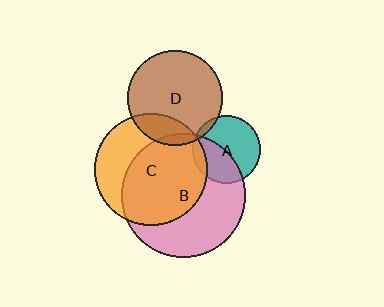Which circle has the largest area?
Circle B (pink).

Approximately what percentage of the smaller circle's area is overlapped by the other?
Approximately 60%.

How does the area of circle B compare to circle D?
Approximately 1.7 times.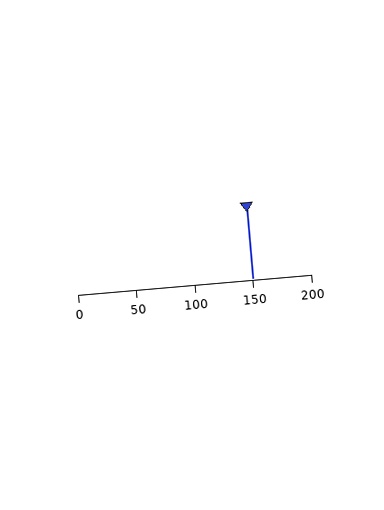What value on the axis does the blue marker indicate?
The marker indicates approximately 150.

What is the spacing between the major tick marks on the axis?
The major ticks are spaced 50 apart.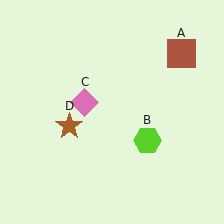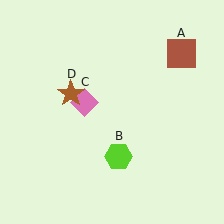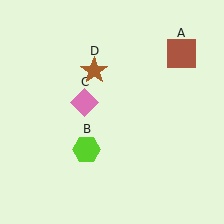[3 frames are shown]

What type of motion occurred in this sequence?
The lime hexagon (object B), brown star (object D) rotated clockwise around the center of the scene.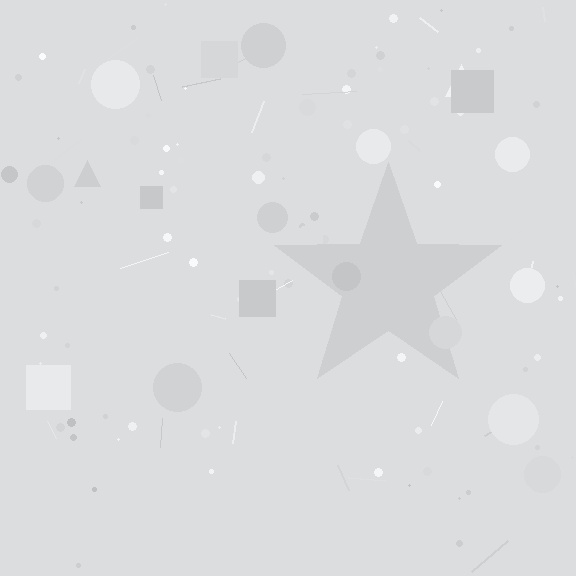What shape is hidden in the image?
A star is hidden in the image.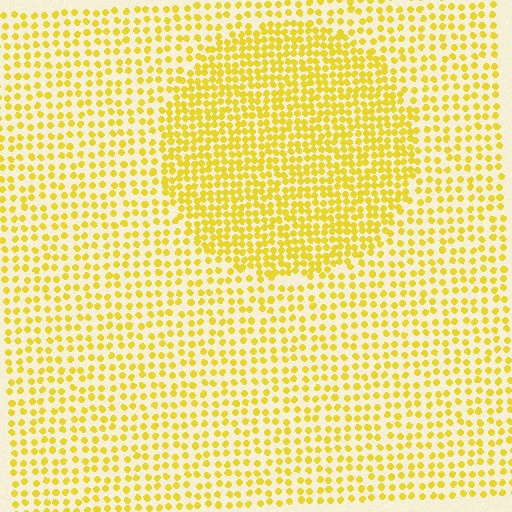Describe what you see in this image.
The image contains small yellow elements arranged at two different densities. A circle-shaped region is visible where the elements are more densely packed than the surrounding area.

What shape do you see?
I see a circle.